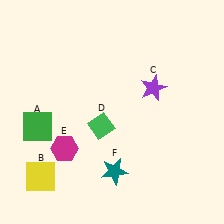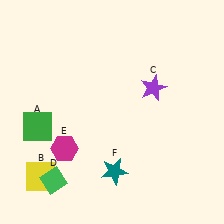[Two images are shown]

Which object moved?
The green diamond (D) moved down.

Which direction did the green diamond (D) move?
The green diamond (D) moved down.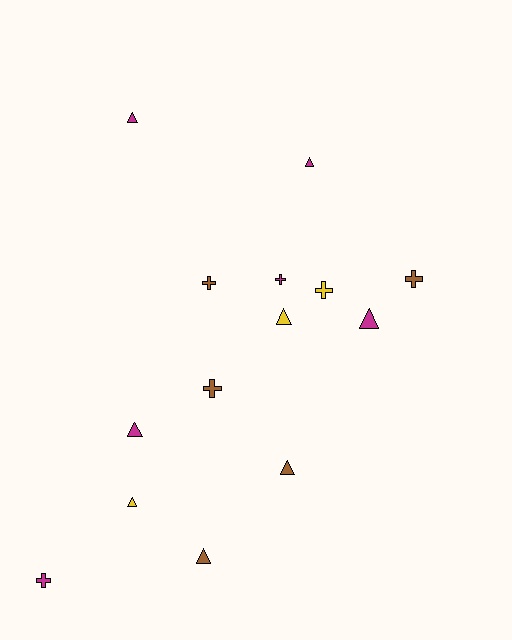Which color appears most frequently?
Magenta, with 6 objects.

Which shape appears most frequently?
Triangle, with 8 objects.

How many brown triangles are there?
There are 2 brown triangles.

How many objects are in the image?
There are 14 objects.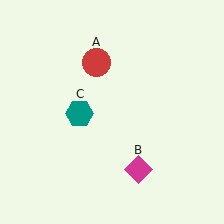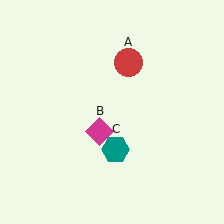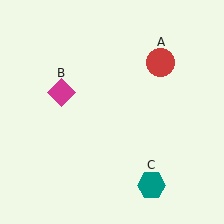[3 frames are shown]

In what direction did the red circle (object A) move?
The red circle (object A) moved right.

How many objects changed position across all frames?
3 objects changed position: red circle (object A), magenta diamond (object B), teal hexagon (object C).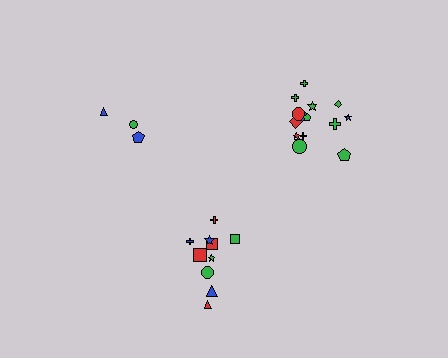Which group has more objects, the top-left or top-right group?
The top-right group.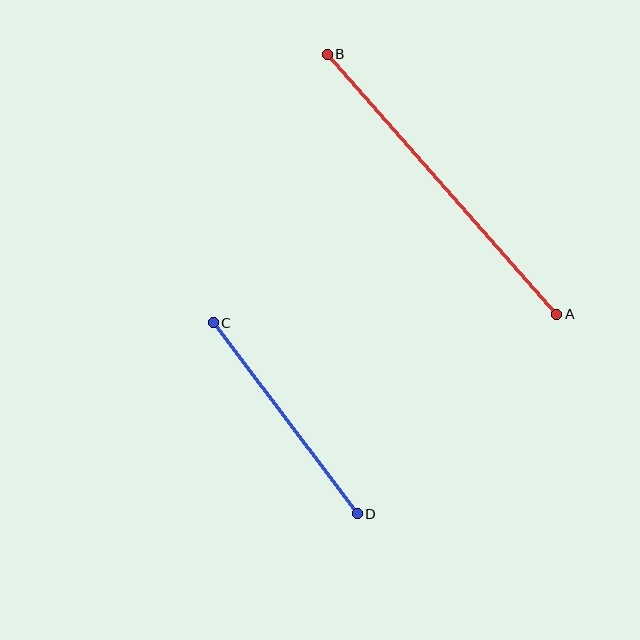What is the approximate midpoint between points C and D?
The midpoint is at approximately (285, 418) pixels.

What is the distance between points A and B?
The distance is approximately 347 pixels.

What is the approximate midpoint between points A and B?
The midpoint is at approximately (442, 184) pixels.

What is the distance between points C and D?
The distance is approximately 239 pixels.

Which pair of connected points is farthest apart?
Points A and B are farthest apart.